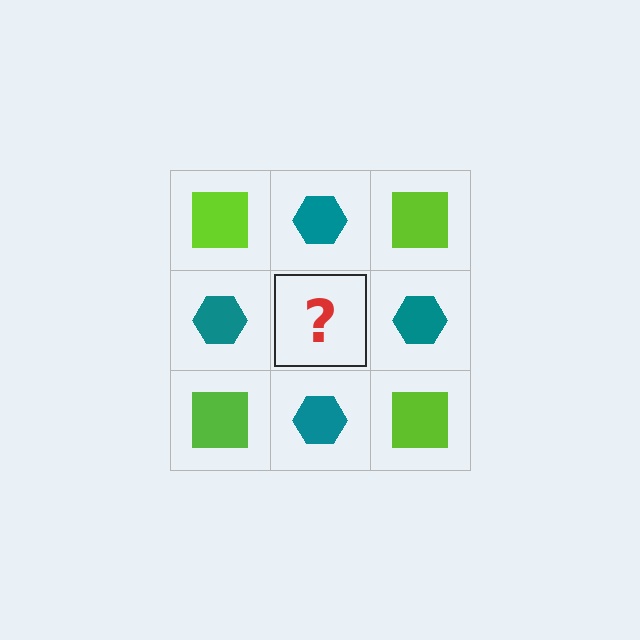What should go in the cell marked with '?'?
The missing cell should contain a lime square.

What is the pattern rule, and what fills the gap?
The rule is that it alternates lime square and teal hexagon in a checkerboard pattern. The gap should be filled with a lime square.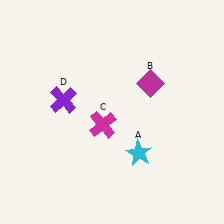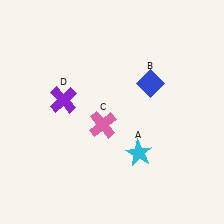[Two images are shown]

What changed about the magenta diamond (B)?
In Image 1, B is magenta. In Image 2, it changed to blue.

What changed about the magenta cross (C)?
In Image 1, C is magenta. In Image 2, it changed to pink.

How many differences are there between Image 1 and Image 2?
There are 2 differences between the two images.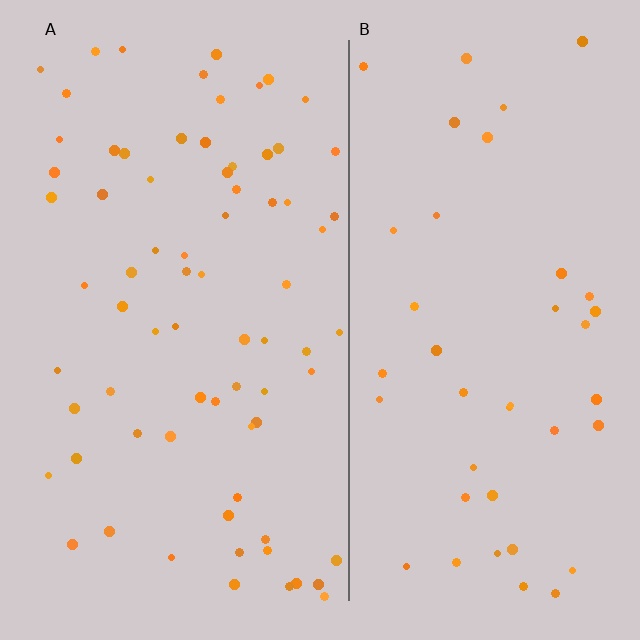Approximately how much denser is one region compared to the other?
Approximately 1.8× — region A over region B.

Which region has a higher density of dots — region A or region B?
A (the left).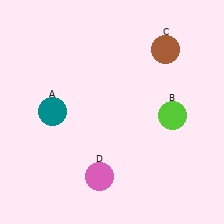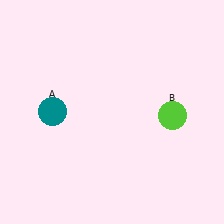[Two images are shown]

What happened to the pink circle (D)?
The pink circle (D) was removed in Image 2. It was in the bottom-left area of Image 1.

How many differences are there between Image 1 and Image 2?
There are 2 differences between the two images.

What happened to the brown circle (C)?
The brown circle (C) was removed in Image 2. It was in the top-right area of Image 1.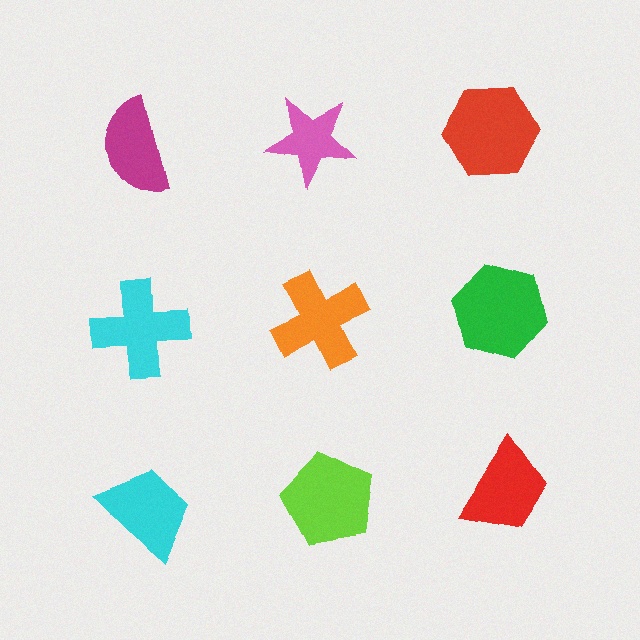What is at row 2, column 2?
An orange cross.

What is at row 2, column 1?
A cyan cross.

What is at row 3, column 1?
A cyan trapezoid.